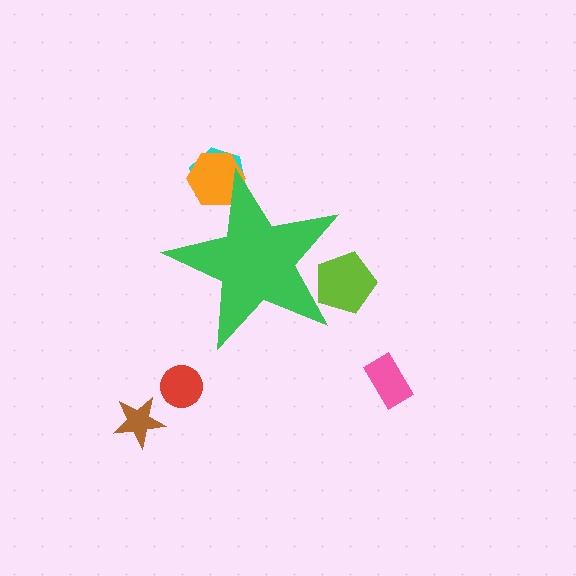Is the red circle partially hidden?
No, the red circle is fully visible.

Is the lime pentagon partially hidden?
Yes, the lime pentagon is partially hidden behind the green star.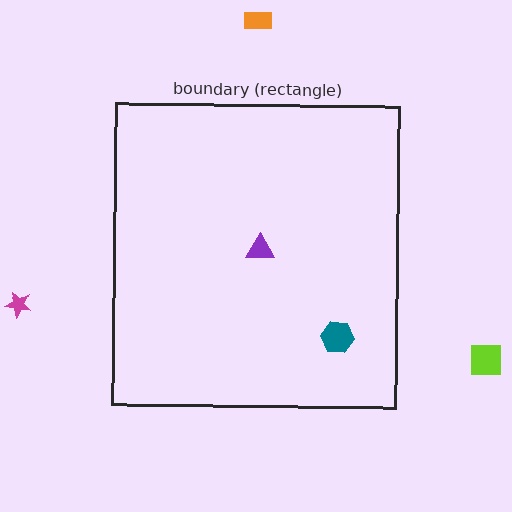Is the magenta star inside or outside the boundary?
Outside.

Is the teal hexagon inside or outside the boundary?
Inside.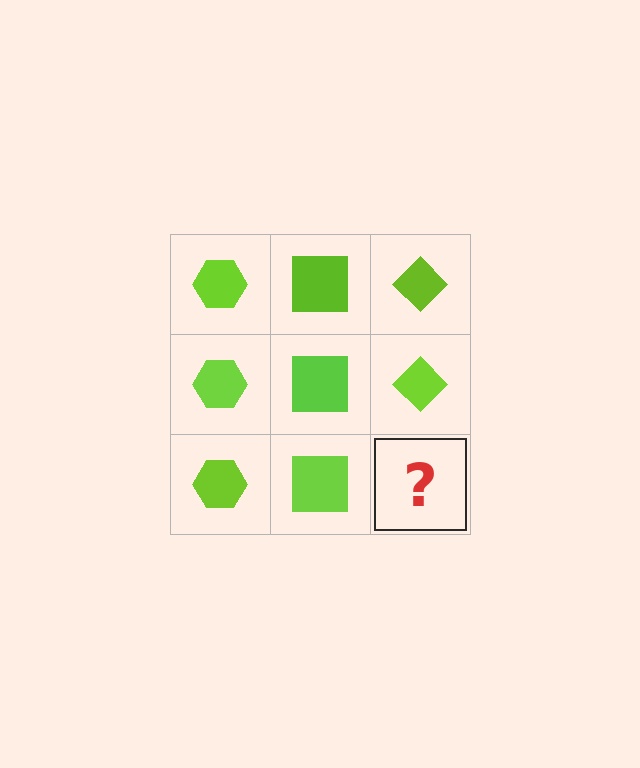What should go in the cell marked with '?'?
The missing cell should contain a lime diamond.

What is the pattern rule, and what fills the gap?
The rule is that each column has a consistent shape. The gap should be filled with a lime diamond.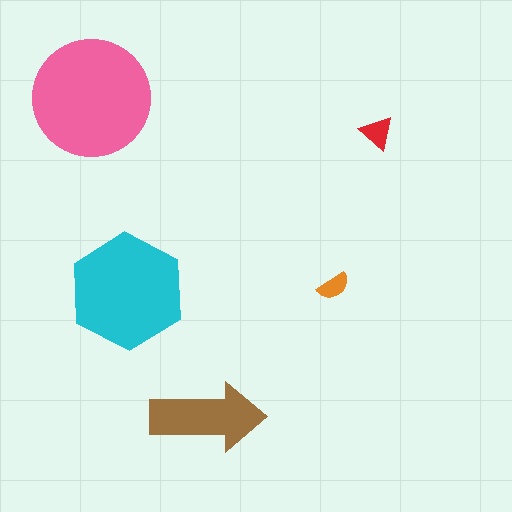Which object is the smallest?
The orange semicircle.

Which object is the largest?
The pink circle.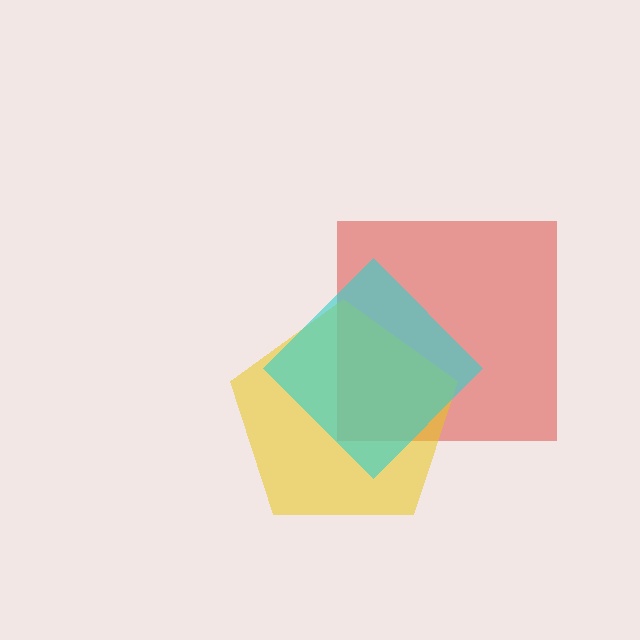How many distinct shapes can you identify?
There are 3 distinct shapes: a red square, a yellow pentagon, a cyan diamond.